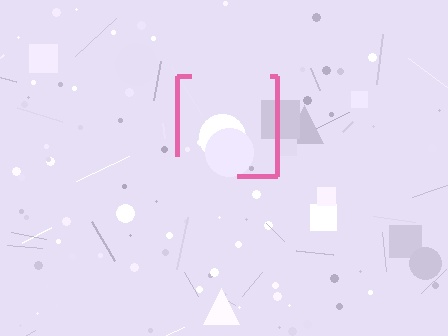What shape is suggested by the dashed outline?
The dashed outline suggests a square.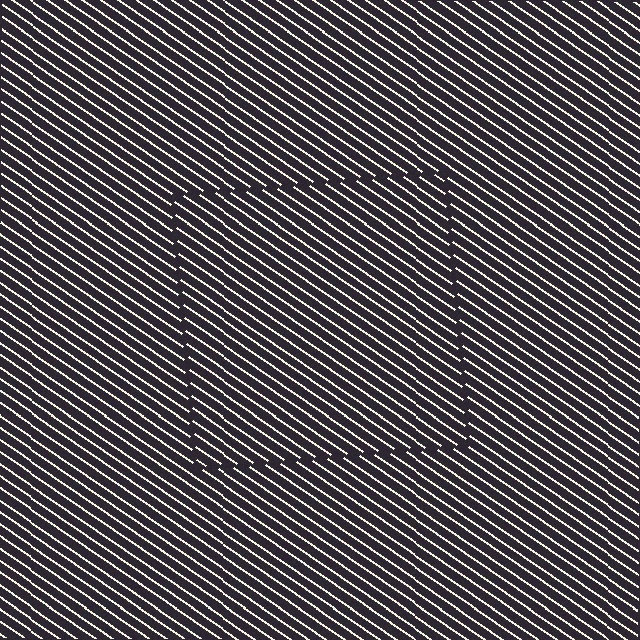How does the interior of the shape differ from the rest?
The interior of the shape contains the same grating, shifted by half a period — the contour is defined by the phase discontinuity where line-ends from the inner and outer gratings abut.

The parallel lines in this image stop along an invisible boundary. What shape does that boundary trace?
An illusory square. The interior of the shape contains the same grating, shifted by half a period — the contour is defined by the phase discontinuity where line-ends from the inner and outer gratings abut.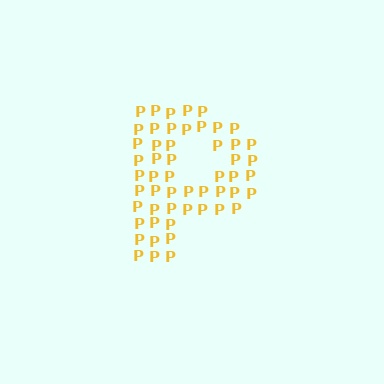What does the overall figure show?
The overall figure shows the letter P.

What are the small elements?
The small elements are letter P's.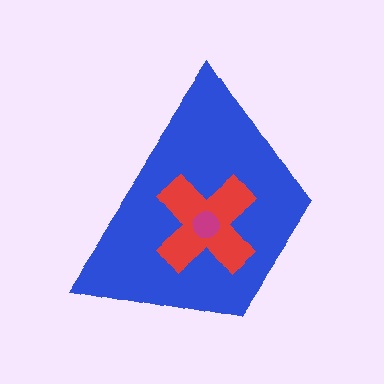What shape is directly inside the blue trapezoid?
The red cross.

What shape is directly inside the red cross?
The magenta circle.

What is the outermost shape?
The blue trapezoid.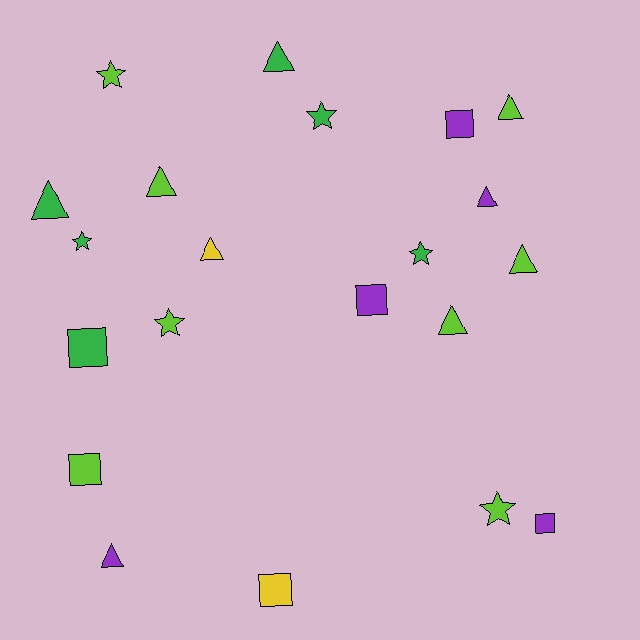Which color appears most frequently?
Lime, with 8 objects.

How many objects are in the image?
There are 21 objects.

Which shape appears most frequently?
Triangle, with 9 objects.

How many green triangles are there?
There are 2 green triangles.